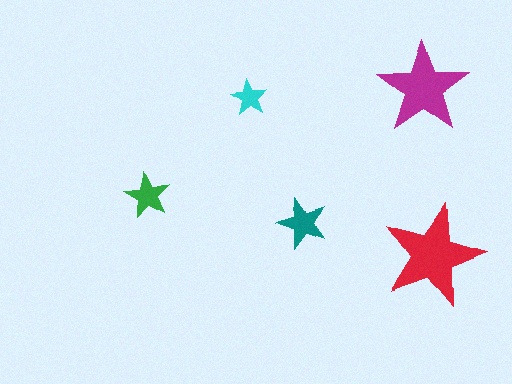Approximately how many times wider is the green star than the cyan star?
About 1.5 times wider.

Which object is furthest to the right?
The red star is rightmost.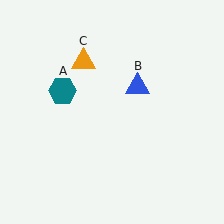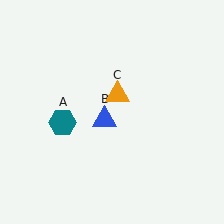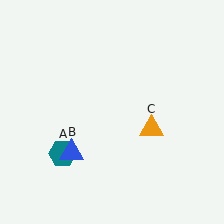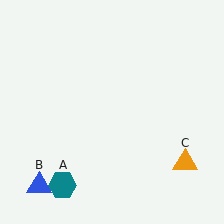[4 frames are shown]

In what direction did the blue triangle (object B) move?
The blue triangle (object B) moved down and to the left.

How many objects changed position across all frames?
3 objects changed position: teal hexagon (object A), blue triangle (object B), orange triangle (object C).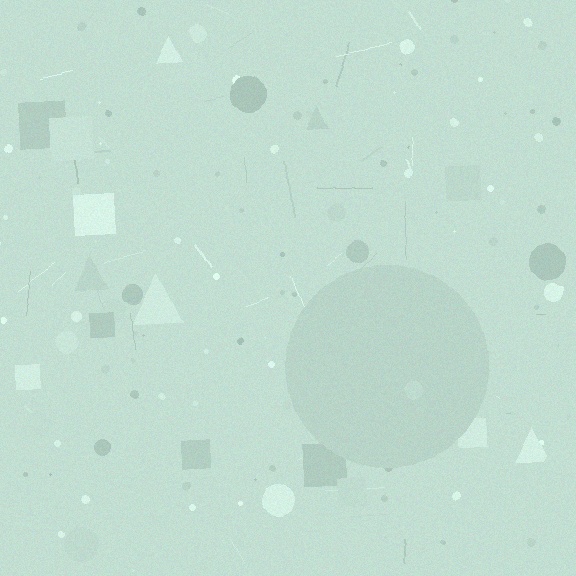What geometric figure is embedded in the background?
A circle is embedded in the background.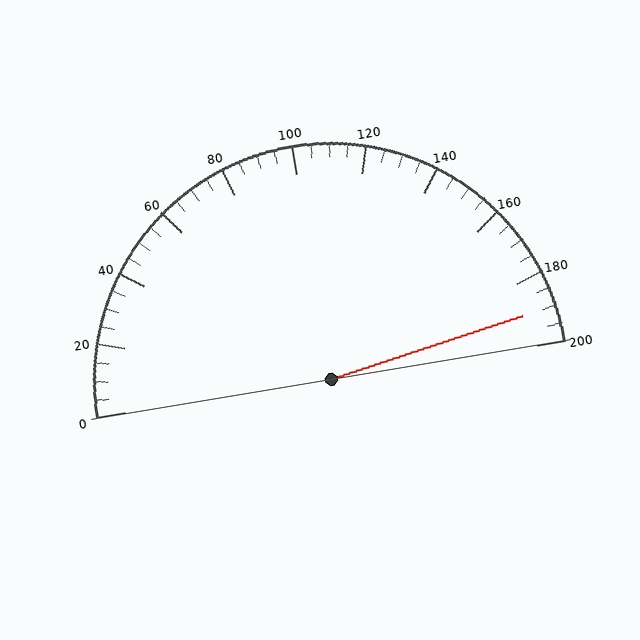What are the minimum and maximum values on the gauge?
The gauge ranges from 0 to 200.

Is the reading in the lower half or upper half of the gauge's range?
The reading is in the upper half of the range (0 to 200).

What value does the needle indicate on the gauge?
The needle indicates approximately 190.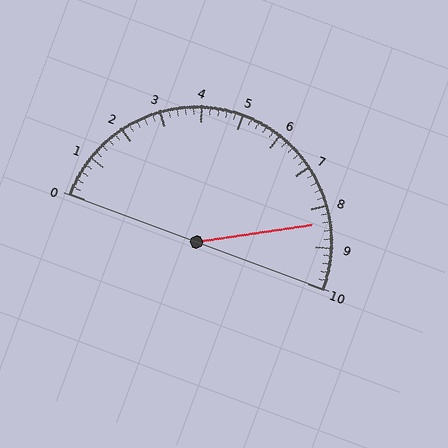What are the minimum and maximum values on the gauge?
The gauge ranges from 0 to 10.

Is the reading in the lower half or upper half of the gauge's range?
The reading is in the upper half of the range (0 to 10).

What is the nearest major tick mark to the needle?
The nearest major tick mark is 8.